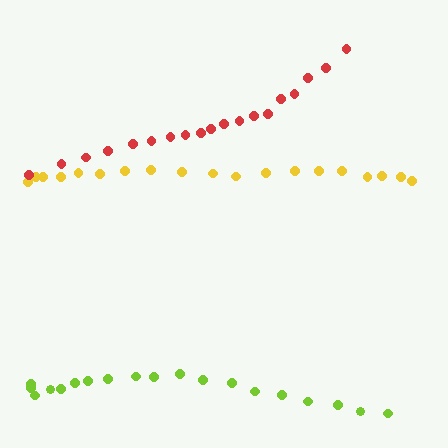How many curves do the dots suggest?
There are 3 distinct paths.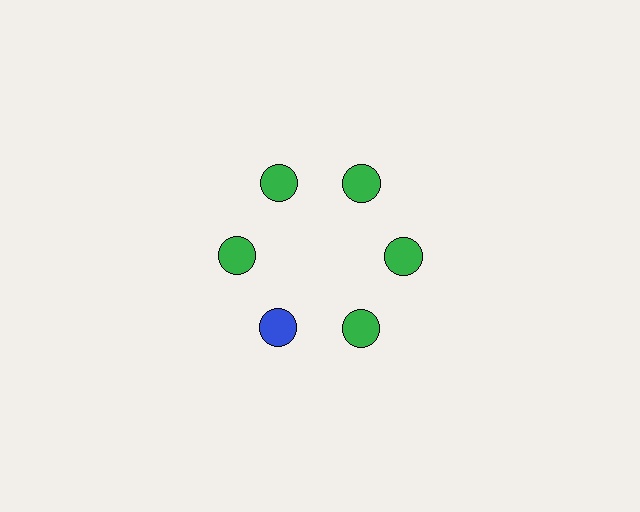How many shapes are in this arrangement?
There are 6 shapes arranged in a ring pattern.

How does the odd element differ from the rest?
It has a different color: blue instead of green.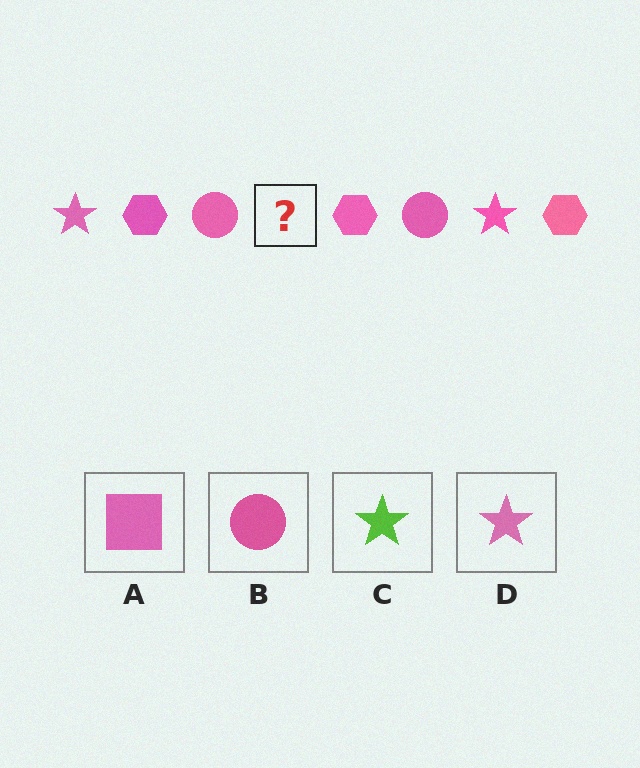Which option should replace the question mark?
Option D.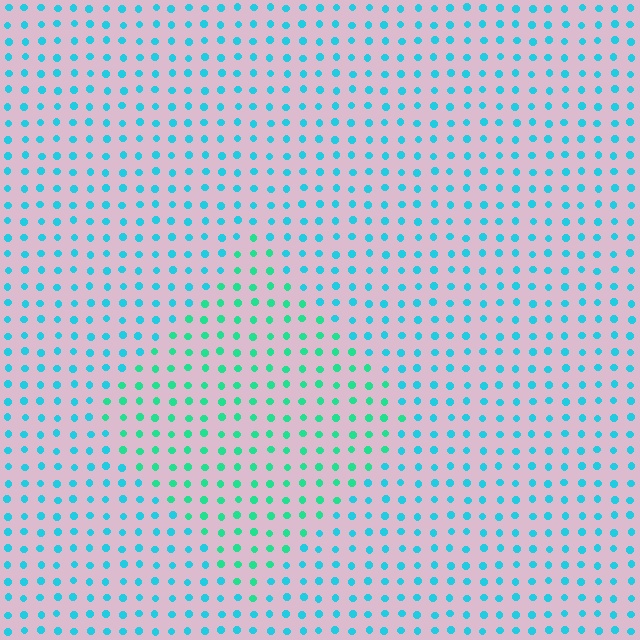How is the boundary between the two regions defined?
The boundary is defined purely by a slight shift in hue (about 32 degrees). Spacing, size, and orientation are identical on both sides.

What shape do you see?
I see a diamond.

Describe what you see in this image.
The image is filled with small cyan elements in a uniform arrangement. A diamond-shaped region is visible where the elements are tinted to a slightly different hue, forming a subtle color boundary.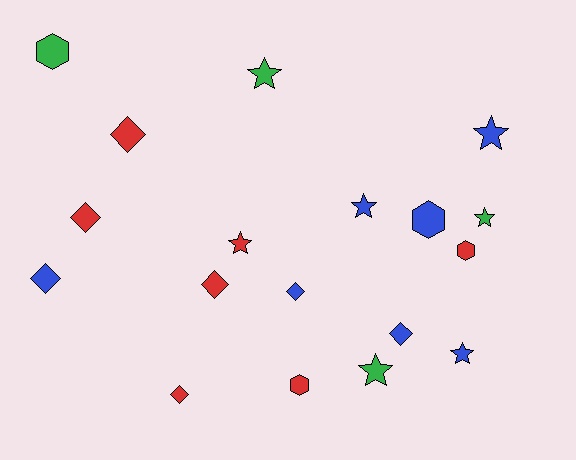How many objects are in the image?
There are 18 objects.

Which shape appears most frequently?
Diamond, with 7 objects.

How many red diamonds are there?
There are 4 red diamonds.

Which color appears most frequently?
Red, with 7 objects.